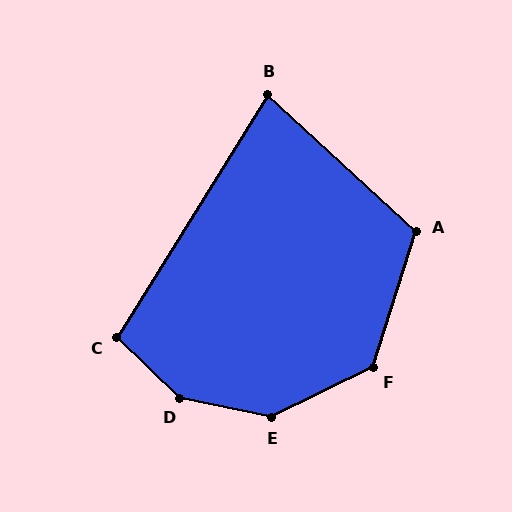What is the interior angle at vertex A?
Approximately 115 degrees (obtuse).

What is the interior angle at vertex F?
Approximately 133 degrees (obtuse).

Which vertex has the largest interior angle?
D, at approximately 147 degrees.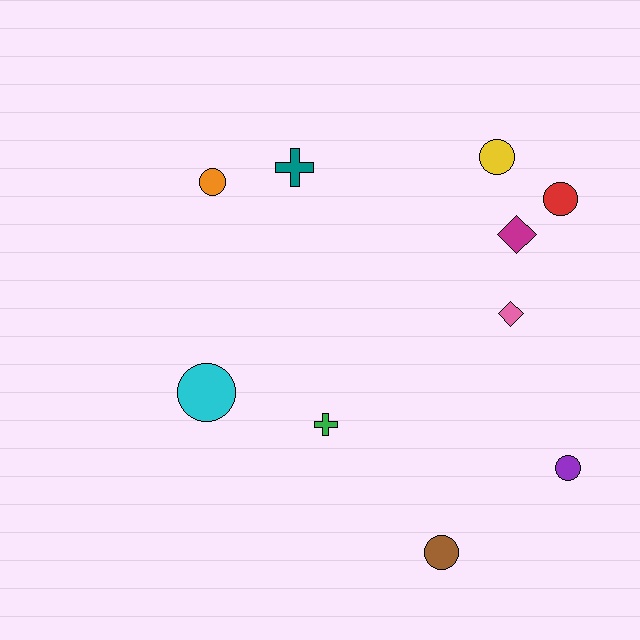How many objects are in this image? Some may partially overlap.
There are 10 objects.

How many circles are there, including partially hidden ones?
There are 6 circles.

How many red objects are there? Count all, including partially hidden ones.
There is 1 red object.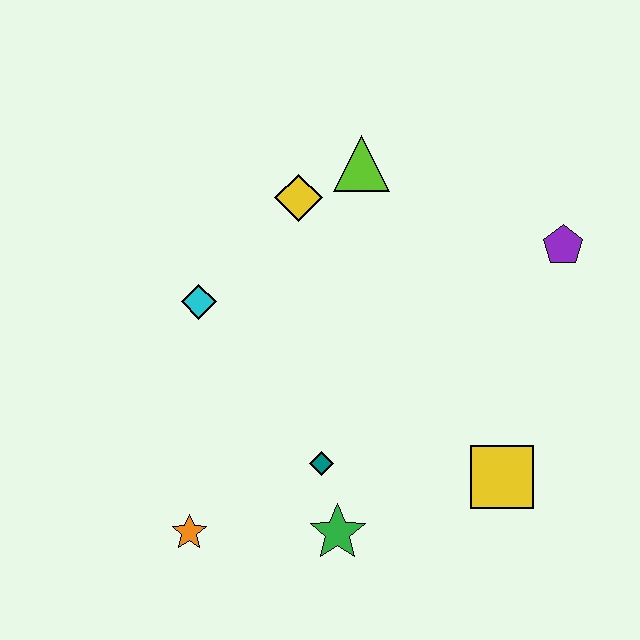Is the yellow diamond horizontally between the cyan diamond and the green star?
Yes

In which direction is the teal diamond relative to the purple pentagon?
The teal diamond is to the left of the purple pentagon.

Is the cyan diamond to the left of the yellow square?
Yes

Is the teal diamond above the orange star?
Yes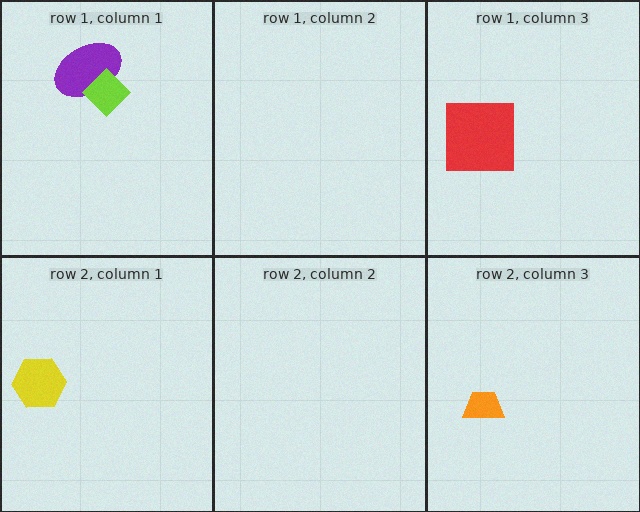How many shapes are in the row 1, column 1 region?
2.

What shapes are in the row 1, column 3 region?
The red square.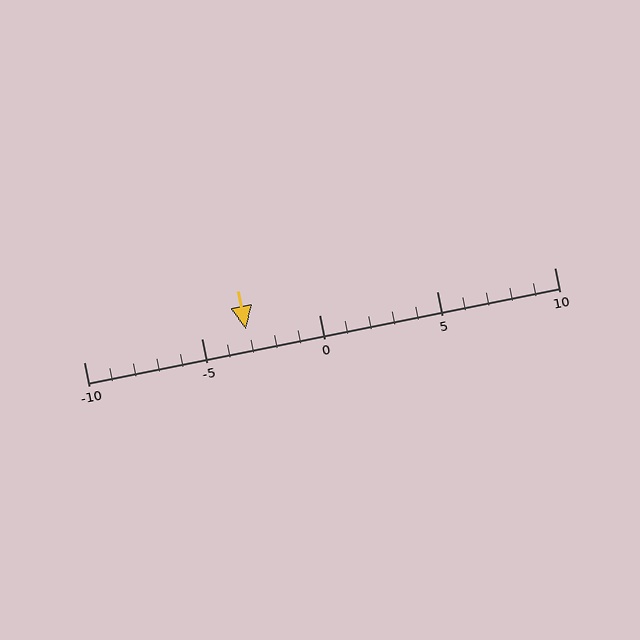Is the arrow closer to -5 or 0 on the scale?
The arrow is closer to -5.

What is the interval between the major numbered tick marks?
The major tick marks are spaced 5 units apart.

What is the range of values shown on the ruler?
The ruler shows values from -10 to 10.